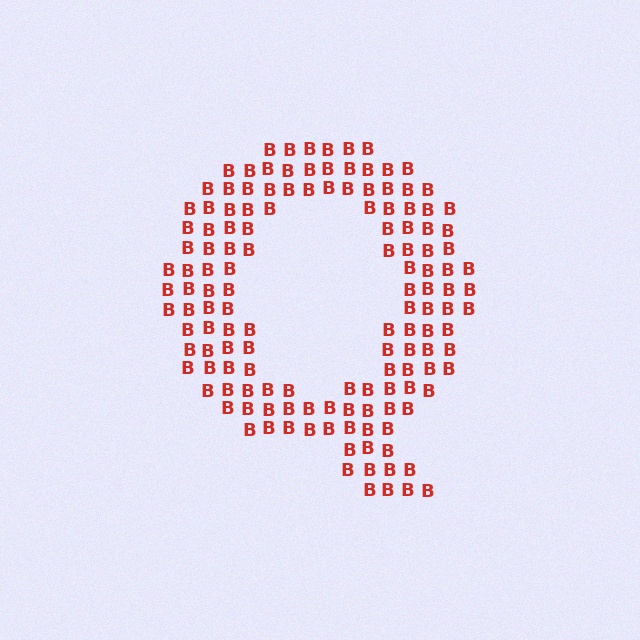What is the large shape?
The large shape is the letter Q.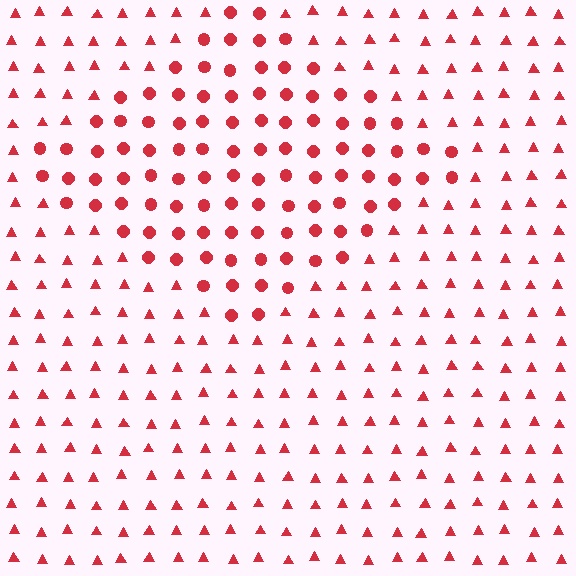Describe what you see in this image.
The image is filled with small red elements arranged in a uniform grid. A diamond-shaped region contains circles, while the surrounding area contains triangles. The boundary is defined purely by the change in element shape.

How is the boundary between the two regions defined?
The boundary is defined by a change in element shape: circles inside vs. triangles outside. All elements share the same color and spacing.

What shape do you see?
I see a diamond.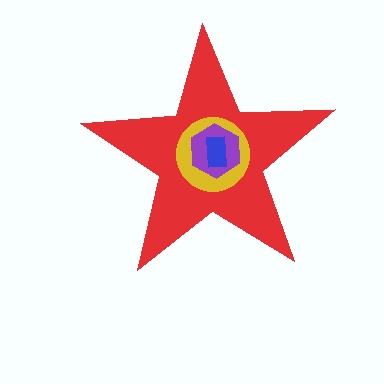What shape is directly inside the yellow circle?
The purple hexagon.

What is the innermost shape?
The blue rectangle.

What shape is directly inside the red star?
The yellow circle.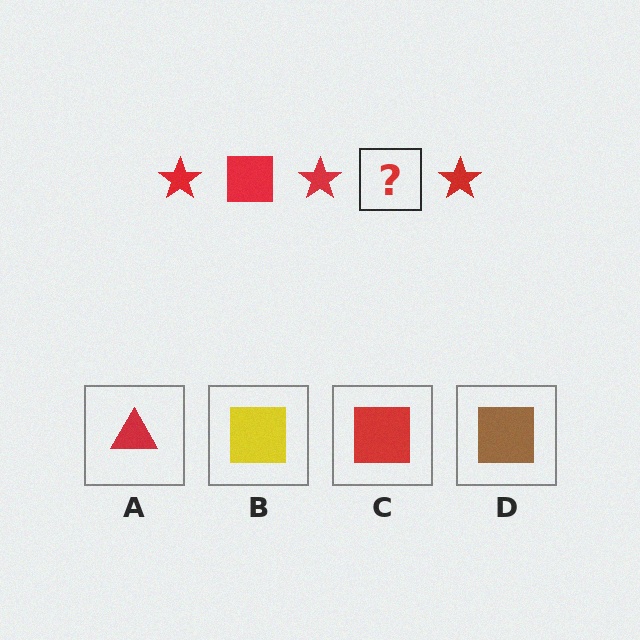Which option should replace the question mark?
Option C.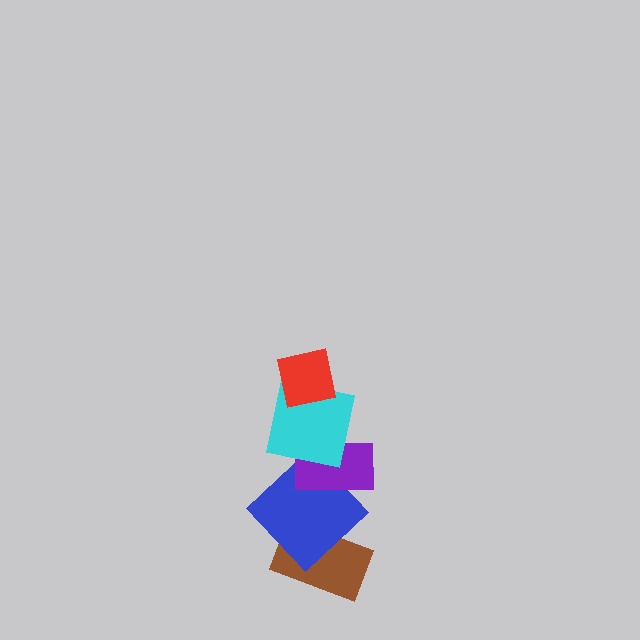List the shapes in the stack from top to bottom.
From top to bottom: the red square, the cyan square, the purple rectangle, the blue diamond, the brown rectangle.